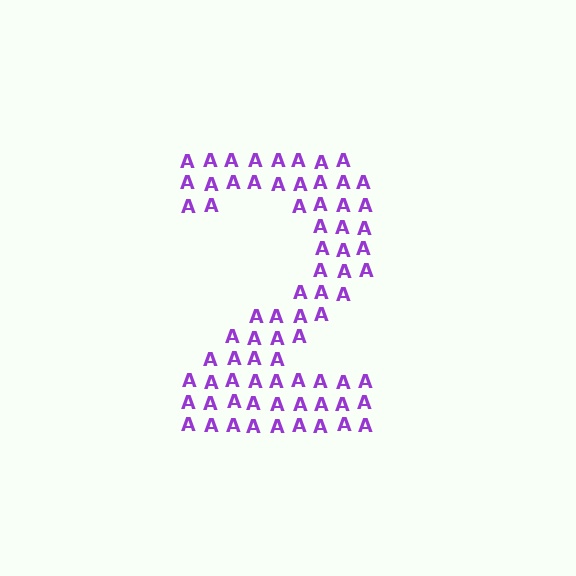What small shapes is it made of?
It is made of small letter A's.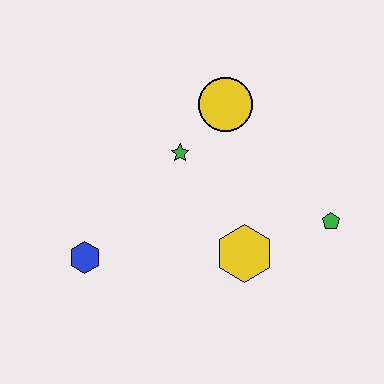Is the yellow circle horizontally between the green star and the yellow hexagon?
Yes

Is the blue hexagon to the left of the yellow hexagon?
Yes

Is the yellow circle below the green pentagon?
No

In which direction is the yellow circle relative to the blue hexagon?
The yellow circle is above the blue hexagon.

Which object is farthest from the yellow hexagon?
The blue hexagon is farthest from the yellow hexagon.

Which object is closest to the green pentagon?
The yellow hexagon is closest to the green pentagon.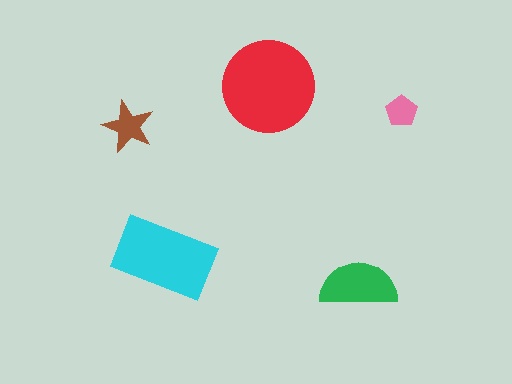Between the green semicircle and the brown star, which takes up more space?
The green semicircle.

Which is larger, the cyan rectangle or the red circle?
The red circle.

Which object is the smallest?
The pink pentagon.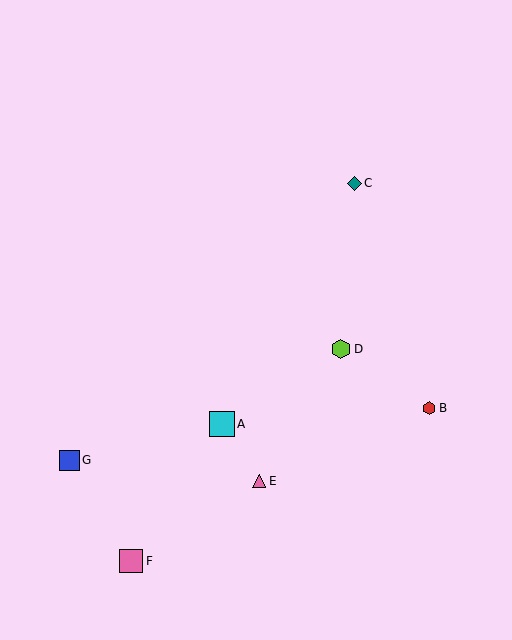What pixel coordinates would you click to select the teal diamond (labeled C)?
Click at (354, 183) to select the teal diamond C.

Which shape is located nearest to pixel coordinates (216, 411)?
The cyan square (labeled A) at (222, 424) is nearest to that location.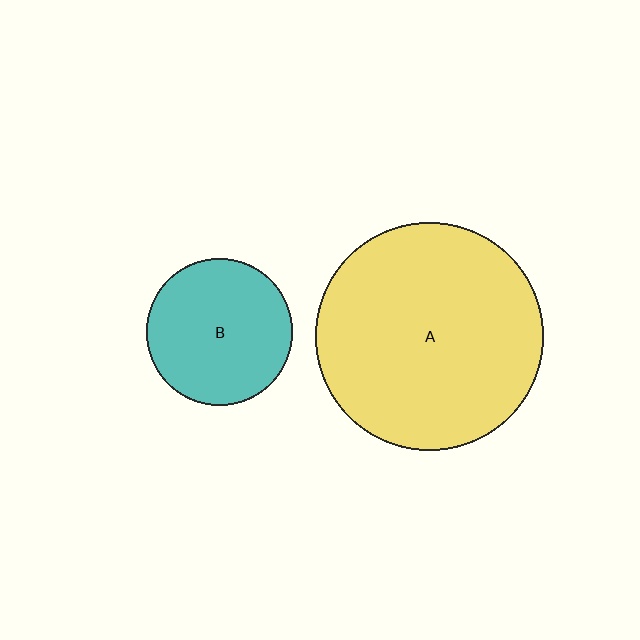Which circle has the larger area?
Circle A (yellow).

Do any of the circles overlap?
No, none of the circles overlap.